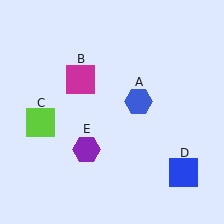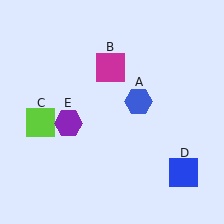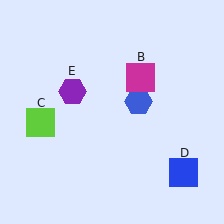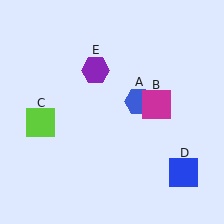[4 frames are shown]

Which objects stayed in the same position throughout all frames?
Blue hexagon (object A) and lime square (object C) and blue square (object D) remained stationary.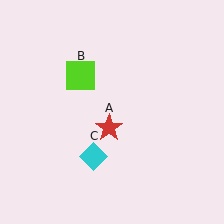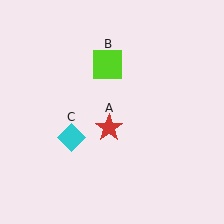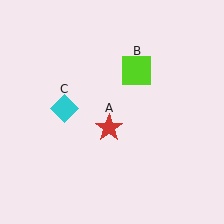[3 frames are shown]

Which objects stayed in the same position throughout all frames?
Red star (object A) remained stationary.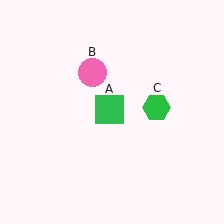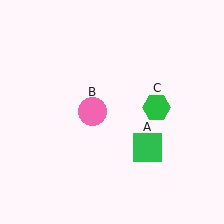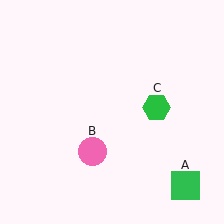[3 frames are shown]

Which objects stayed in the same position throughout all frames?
Green hexagon (object C) remained stationary.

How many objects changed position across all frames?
2 objects changed position: green square (object A), pink circle (object B).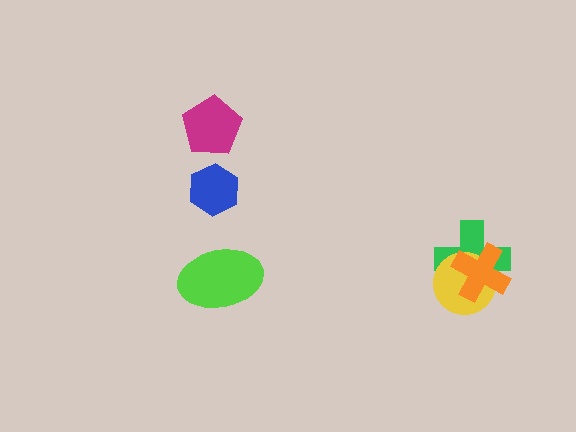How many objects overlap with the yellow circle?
2 objects overlap with the yellow circle.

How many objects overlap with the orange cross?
2 objects overlap with the orange cross.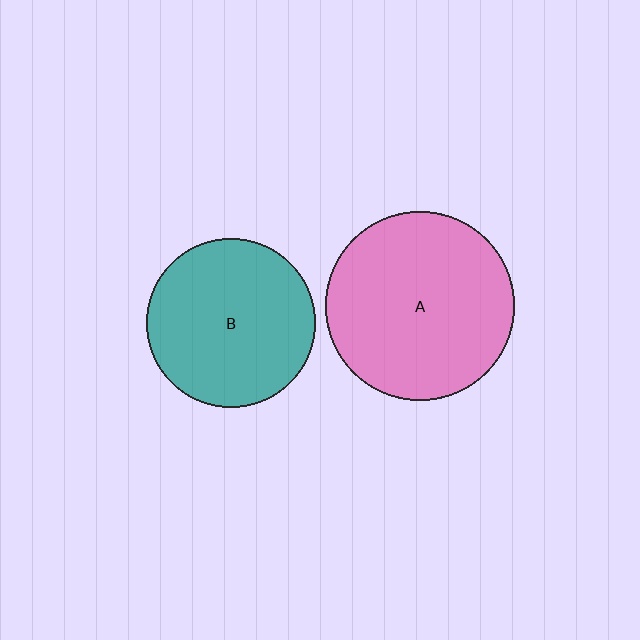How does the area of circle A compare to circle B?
Approximately 1.3 times.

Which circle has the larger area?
Circle A (pink).